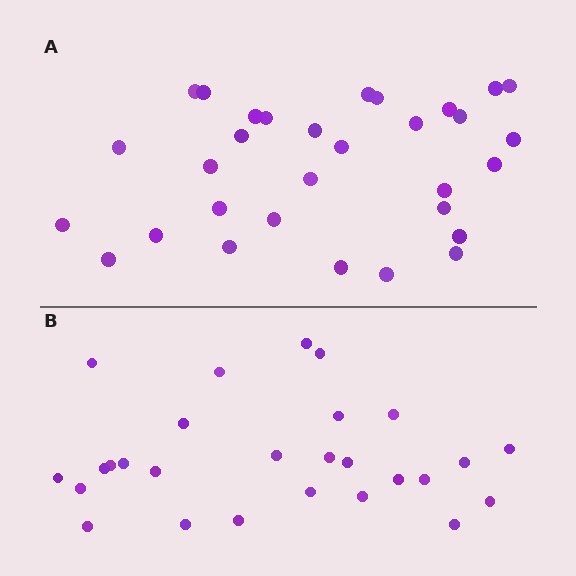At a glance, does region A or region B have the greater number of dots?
Region A (the top region) has more dots.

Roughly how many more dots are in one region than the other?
Region A has about 4 more dots than region B.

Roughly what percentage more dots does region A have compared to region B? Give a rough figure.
About 15% more.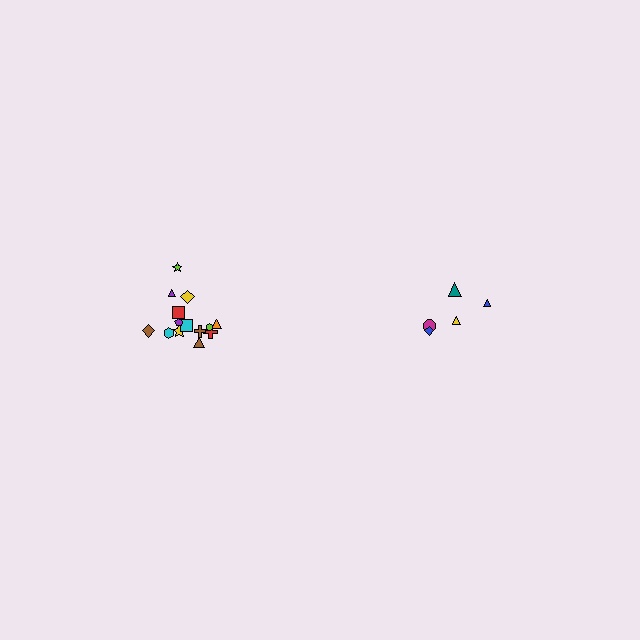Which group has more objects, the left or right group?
The left group.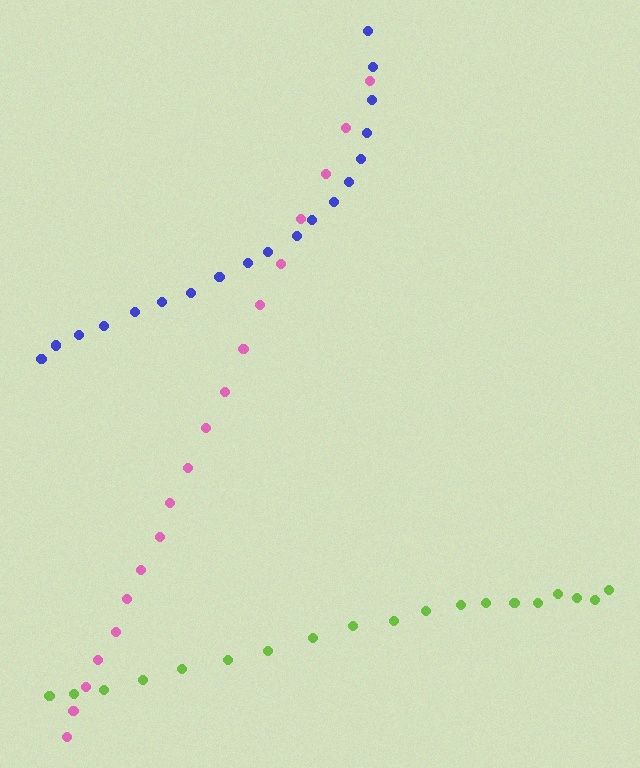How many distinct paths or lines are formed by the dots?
There are 3 distinct paths.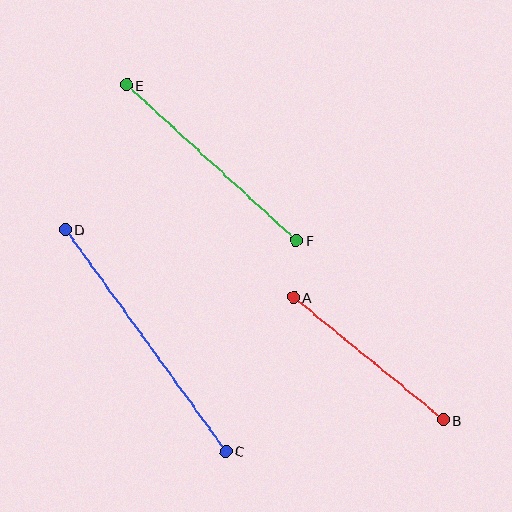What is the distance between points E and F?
The distance is approximately 231 pixels.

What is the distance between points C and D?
The distance is approximately 274 pixels.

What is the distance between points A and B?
The distance is approximately 193 pixels.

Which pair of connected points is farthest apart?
Points C and D are farthest apart.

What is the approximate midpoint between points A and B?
The midpoint is at approximately (369, 359) pixels.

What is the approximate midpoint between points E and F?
The midpoint is at approximately (211, 163) pixels.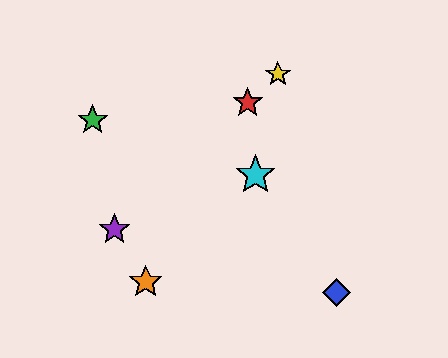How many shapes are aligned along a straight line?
3 shapes (the red star, the yellow star, the purple star) are aligned along a straight line.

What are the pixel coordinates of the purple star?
The purple star is at (115, 229).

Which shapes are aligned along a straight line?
The red star, the yellow star, the purple star are aligned along a straight line.